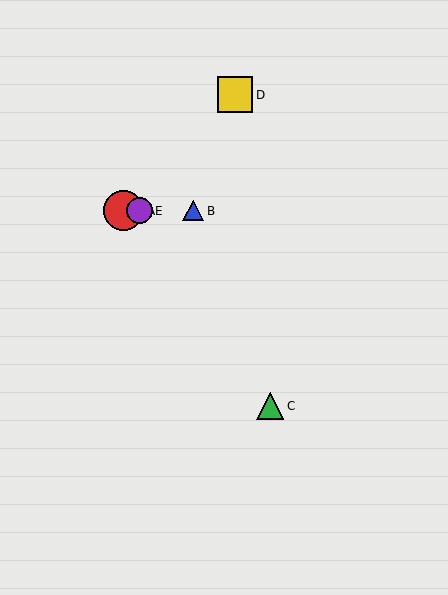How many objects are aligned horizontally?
3 objects (A, B, E) are aligned horizontally.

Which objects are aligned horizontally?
Objects A, B, E are aligned horizontally.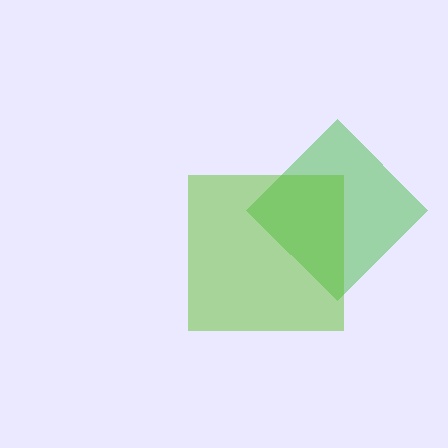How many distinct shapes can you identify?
There are 2 distinct shapes: a green diamond, a lime square.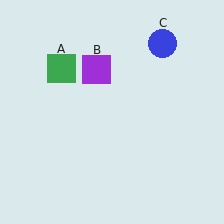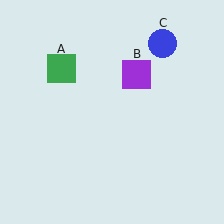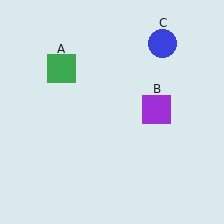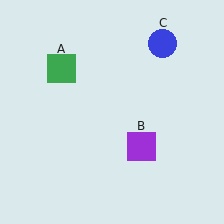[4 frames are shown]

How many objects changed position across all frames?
1 object changed position: purple square (object B).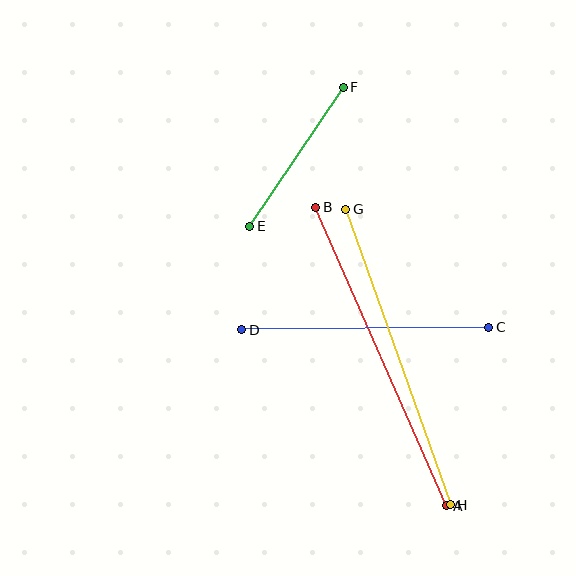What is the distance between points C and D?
The distance is approximately 247 pixels.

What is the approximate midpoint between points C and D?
The midpoint is at approximately (365, 329) pixels.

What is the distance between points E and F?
The distance is approximately 167 pixels.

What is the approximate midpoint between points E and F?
The midpoint is at approximately (297, 157) pixels.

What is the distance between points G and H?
The distance is approximately 313 pixels.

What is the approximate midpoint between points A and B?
The midpoint is at approximately (381, 356) pixels.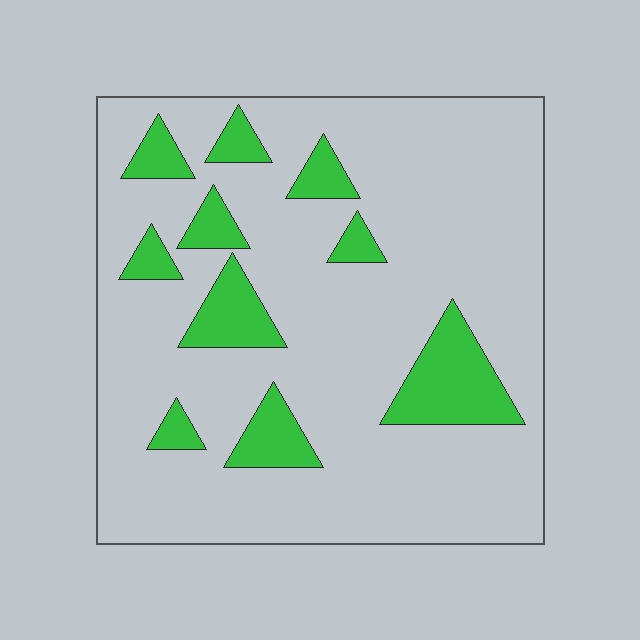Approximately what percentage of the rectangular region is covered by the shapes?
Approximately 15%.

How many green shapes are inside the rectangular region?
10.